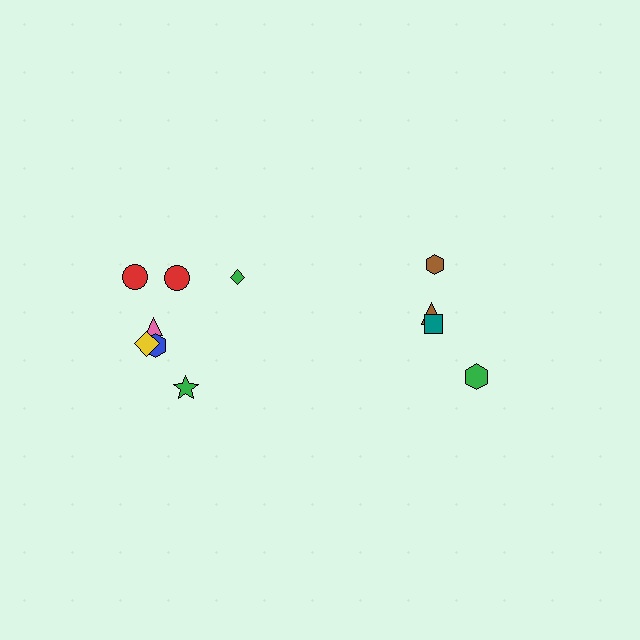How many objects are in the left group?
There are 7 objects.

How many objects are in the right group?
There are 4 objects.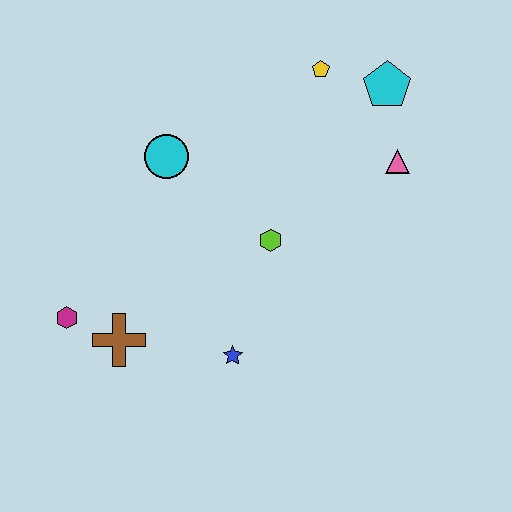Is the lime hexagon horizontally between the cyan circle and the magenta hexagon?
No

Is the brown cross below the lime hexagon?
Yes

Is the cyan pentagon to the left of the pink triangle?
Yes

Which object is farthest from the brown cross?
The cyan pentagon is farthest from the brown cross.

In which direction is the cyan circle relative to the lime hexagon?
The cyan circle is to the left of the lime hexagon.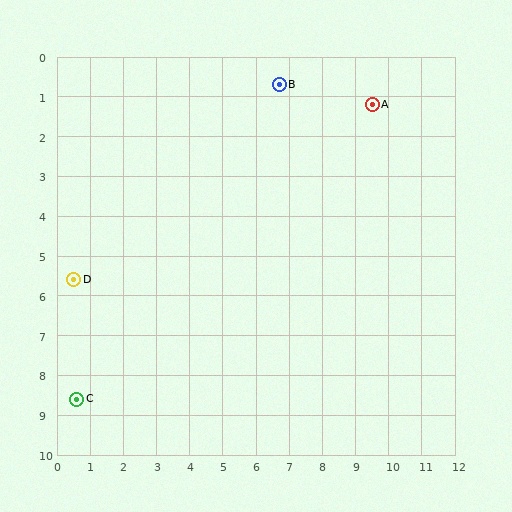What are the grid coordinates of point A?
Point A is at approximately (9.5, 1.2).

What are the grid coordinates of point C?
Point C is at approximately (0.6, 8.6).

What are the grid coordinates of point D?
Point D is at approximately (0.5, 5.6).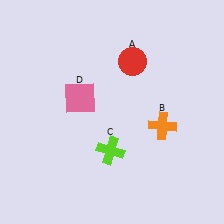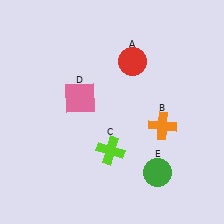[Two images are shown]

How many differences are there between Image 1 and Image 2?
There is 1 difference between the two images.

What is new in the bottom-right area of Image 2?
A green circle (E) was added in the bottom-right area of Image 2.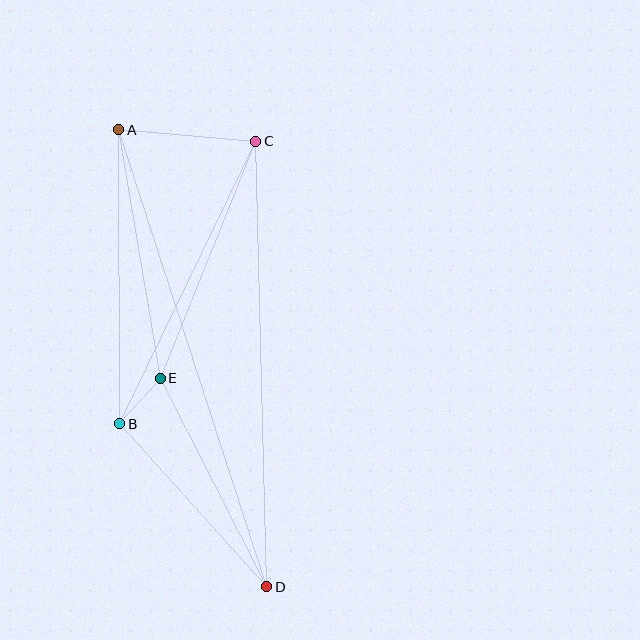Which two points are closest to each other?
Points B and E are closest to each other.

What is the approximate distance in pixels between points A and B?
The distance between A and B is approximately 294 pixels.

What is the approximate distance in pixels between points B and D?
The distance between B and D is approximately 219 pixels.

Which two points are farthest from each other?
Points A and D are farthest from each other.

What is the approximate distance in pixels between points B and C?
The distance between B and C is approximately 314 pixels.